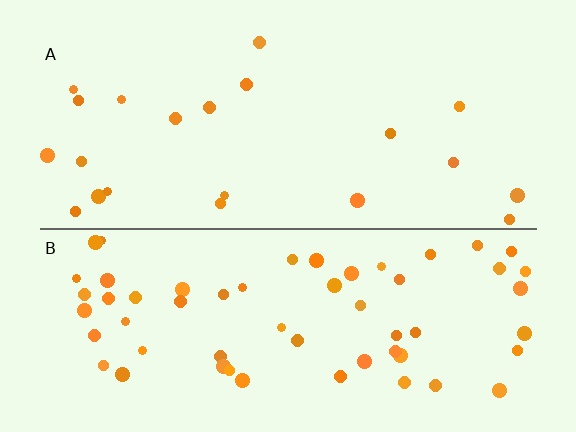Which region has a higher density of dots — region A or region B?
B (the bottom).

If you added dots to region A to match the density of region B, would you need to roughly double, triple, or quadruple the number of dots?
Approximately triple.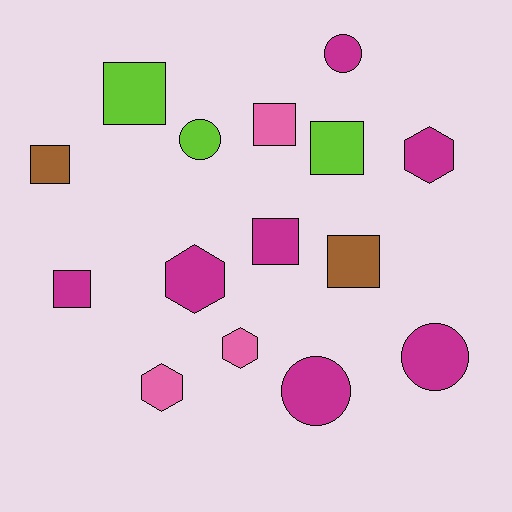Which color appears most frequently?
Magenta, with 7 objects.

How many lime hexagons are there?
There are no lime hexagons.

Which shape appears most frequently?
Square, with 7 objects.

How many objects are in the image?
There are 15 objects.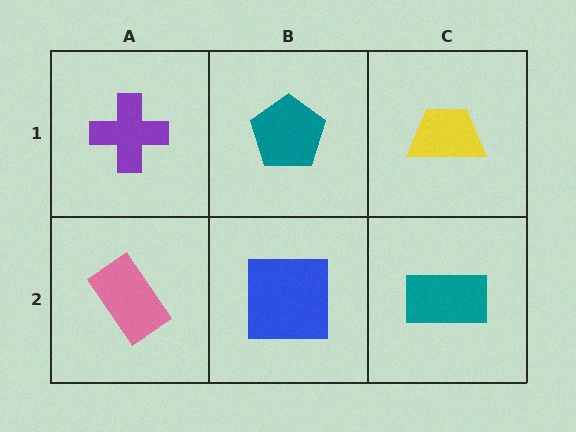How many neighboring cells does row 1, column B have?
3.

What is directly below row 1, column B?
A blue square.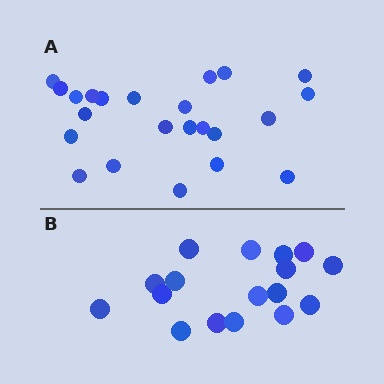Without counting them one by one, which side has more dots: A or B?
Region A (the top region) has more dots.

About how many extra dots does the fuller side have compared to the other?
Region A has about 6 more dots than region B.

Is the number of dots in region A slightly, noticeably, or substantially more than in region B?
Region A has noticeably more, but not dramatically so. The ratio is roughly 1.4 to 1.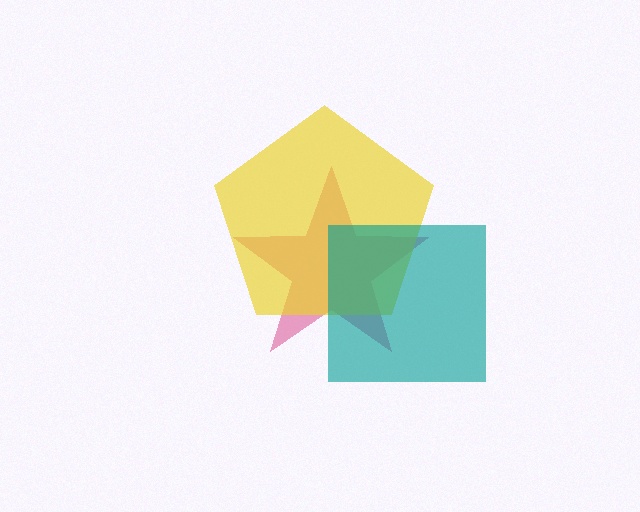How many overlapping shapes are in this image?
There are 3 overlapping shapes in the image.